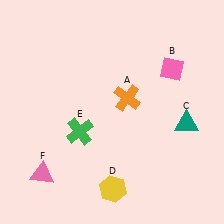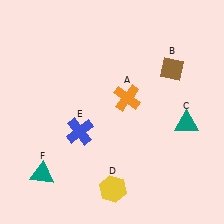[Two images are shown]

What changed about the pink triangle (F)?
In Image 1, F is pink. In Image 2, it changed to teal.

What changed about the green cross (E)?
In Image 1, E is green. In Image 2, it changed to blue.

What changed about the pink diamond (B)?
In Image 1, B is pink. In Image 2, it changed to brown.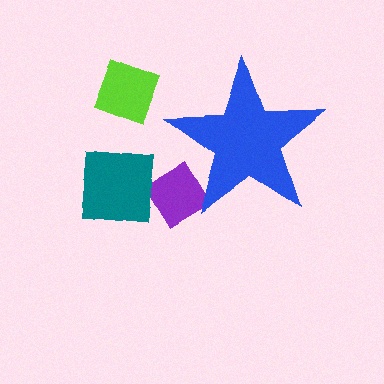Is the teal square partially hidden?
No, the teal square is fully visible.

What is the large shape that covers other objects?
A blue star.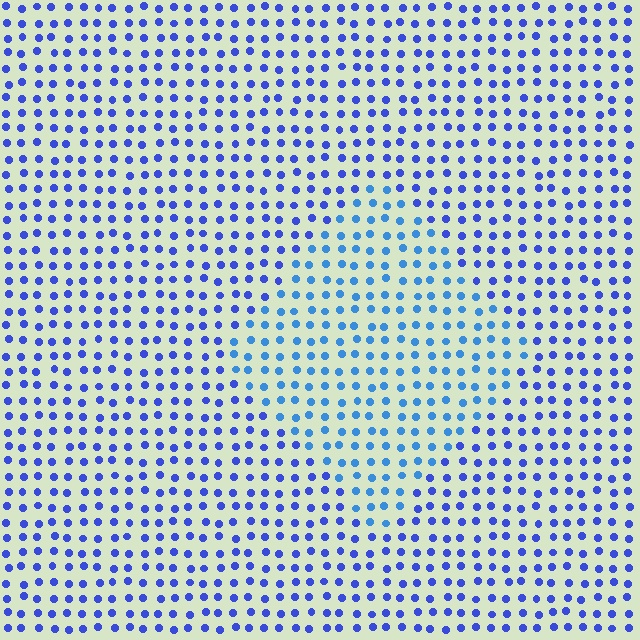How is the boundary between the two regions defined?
The boundary is defined purely by a slight shift in hue (about 25 degrees). Spacing, size, and orientation are identical on both sides.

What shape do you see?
I see a diamond.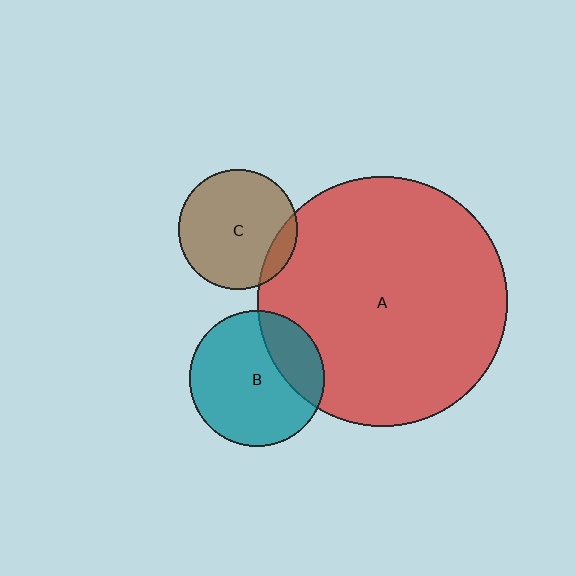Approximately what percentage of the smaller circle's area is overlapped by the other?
Approximately 25%.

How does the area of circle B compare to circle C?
Approximately 1.3 times.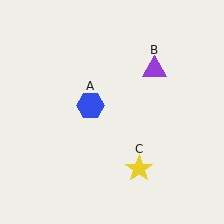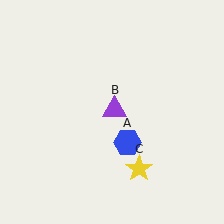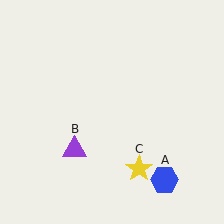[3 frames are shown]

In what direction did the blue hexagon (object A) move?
The blue hexagon (object A) moved down and to the right.